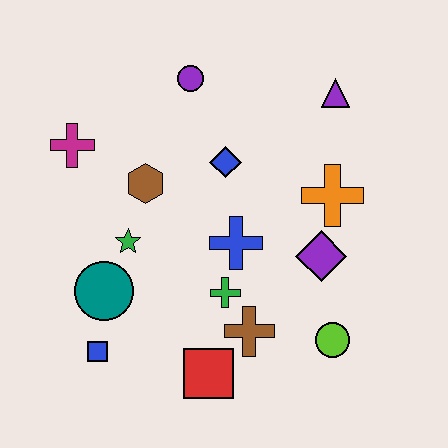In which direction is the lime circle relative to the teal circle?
The lime circle is to the right of the teal circle.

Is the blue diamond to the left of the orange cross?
Yes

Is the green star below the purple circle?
Yes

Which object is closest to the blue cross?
The green cross is closest to the blue cross.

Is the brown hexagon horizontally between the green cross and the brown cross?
No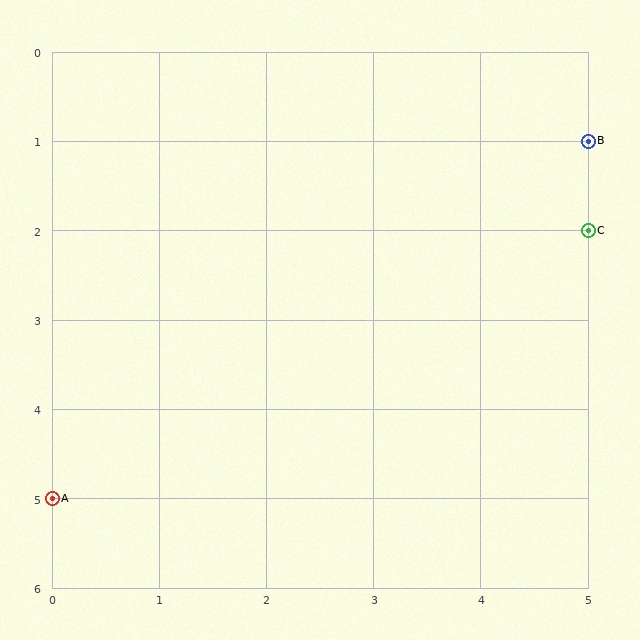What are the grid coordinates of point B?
Point B is at grid coordinates (5, 1).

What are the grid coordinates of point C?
Point C is at grid coordinates (5, 2).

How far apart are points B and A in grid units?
Points B and A are 5 columns and 4 rows apart (about 6.4 grid units diagonally).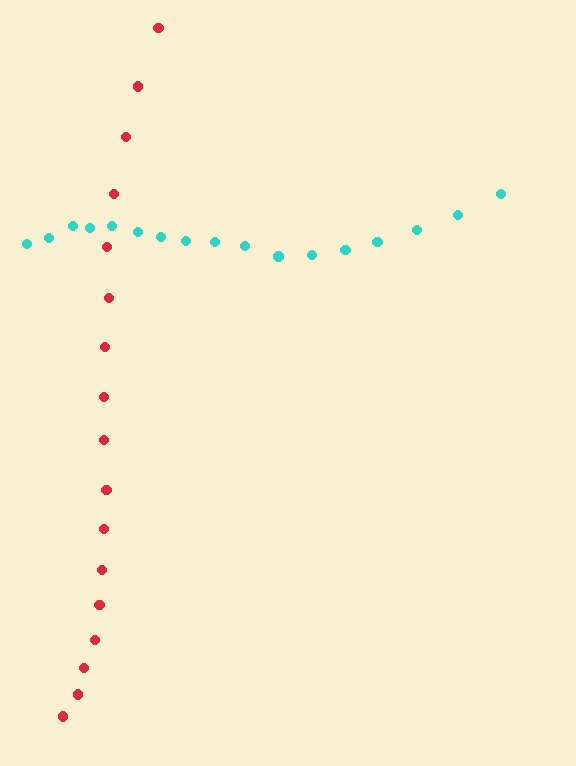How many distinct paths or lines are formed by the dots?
There are 2 distinct paths.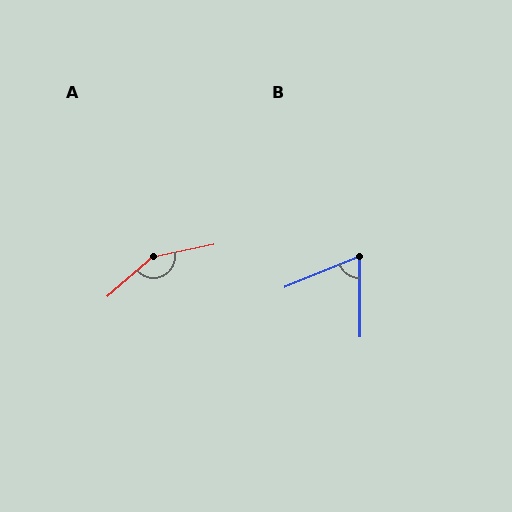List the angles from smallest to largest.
B (68°), A (151°).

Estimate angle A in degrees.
Approximately 151 degrees.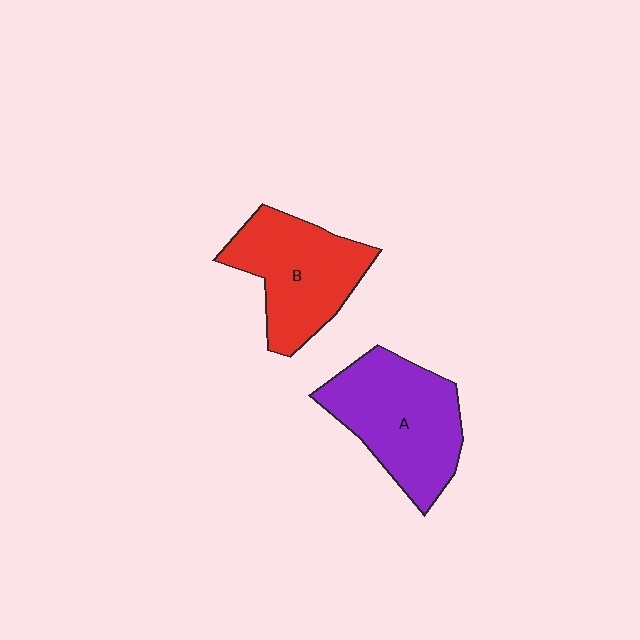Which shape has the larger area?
Shape A (purple).